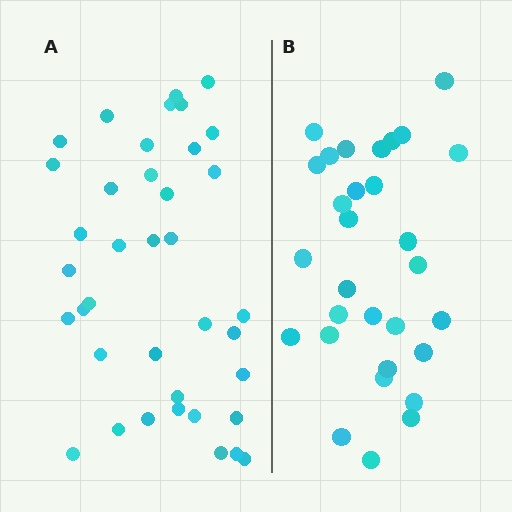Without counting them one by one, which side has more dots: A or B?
Region A (the left region) has more dots.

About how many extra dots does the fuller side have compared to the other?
Region A has roughly 8 or so more dots than region B.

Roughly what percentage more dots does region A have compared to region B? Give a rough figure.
About 25% more.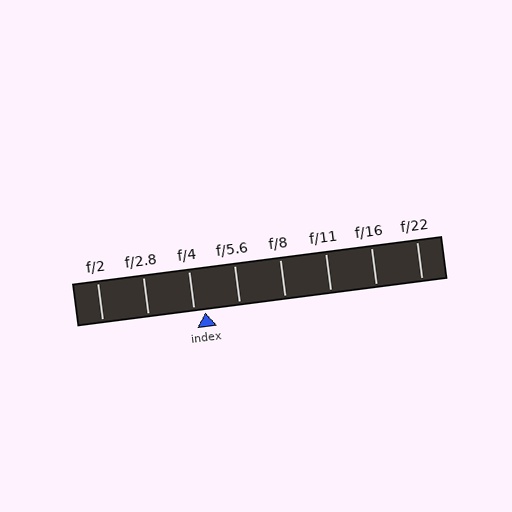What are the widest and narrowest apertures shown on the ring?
The widest aperture shown is f/2 and the narrowest is f/22.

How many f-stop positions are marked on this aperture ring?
There are 8 f-stop positions marked.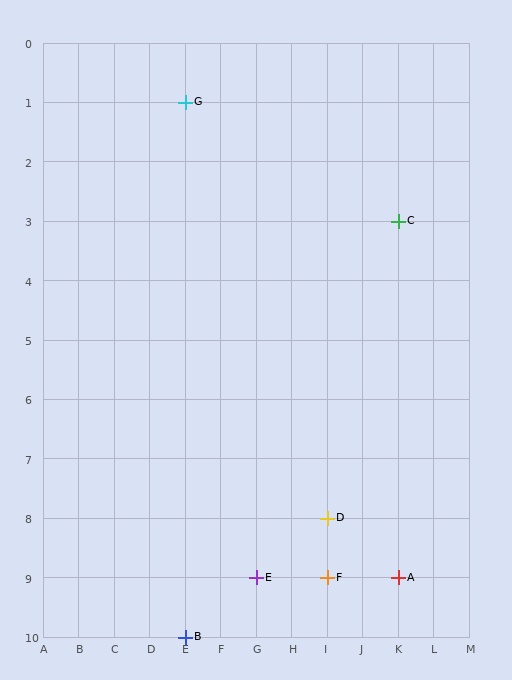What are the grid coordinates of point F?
Point F is at grid coordinates (I, 9).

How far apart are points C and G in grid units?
Points C and G are 6 columns and 2 rows apart (about 6.3 grid units diagonally).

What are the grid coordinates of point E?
Point E is at grid coordinates (G, 9).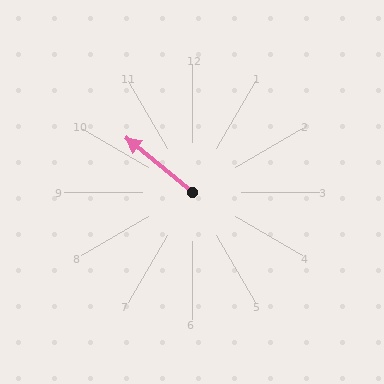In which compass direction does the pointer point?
Northwest.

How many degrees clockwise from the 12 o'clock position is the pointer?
Approximately 309 degrees.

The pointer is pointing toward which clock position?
Roughly 10 o'clock.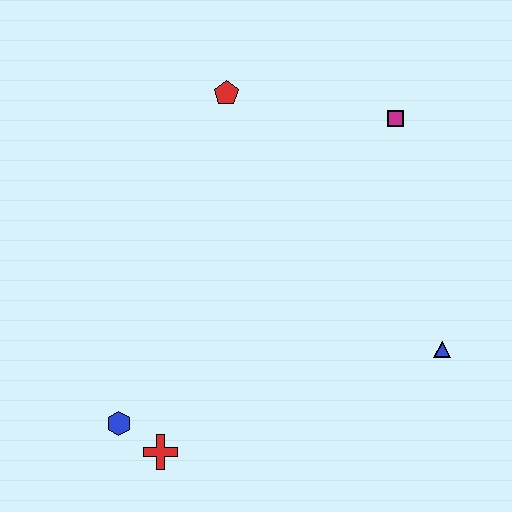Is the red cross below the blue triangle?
Yes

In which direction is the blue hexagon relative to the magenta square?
The blue hexagon is below the magenta square.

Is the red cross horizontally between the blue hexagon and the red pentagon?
Yes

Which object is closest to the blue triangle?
The magenta square is closest to the blue triangle.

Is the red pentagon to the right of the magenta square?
No